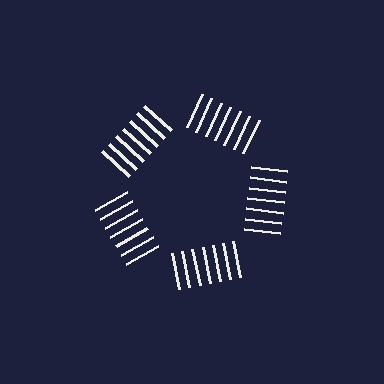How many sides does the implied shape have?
5 sides — the line-ends trace a pentagon.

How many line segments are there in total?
35 — 7 along each of the 5 edges.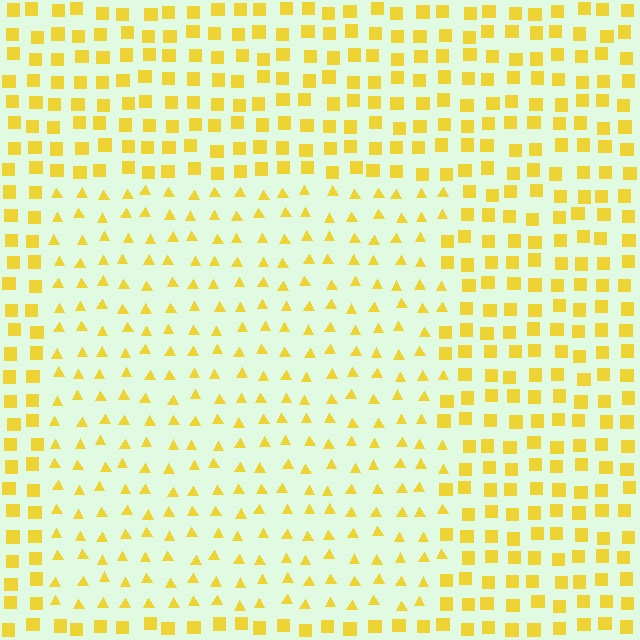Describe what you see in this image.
The image is filled with small yellow elements arranged in a uniform grid. A rectangle-shaped region contains triangles, while the surrounding area contains squares. The boundary is defined purely by the change in element shape.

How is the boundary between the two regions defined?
The boundary is defined by a change in element shape: triangles inside vs. squares outside. All elements share the same color and spacing.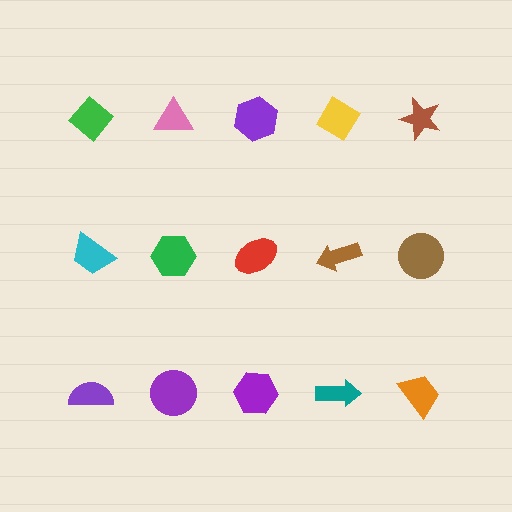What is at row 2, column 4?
A brown arrow.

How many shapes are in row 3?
5 shapes.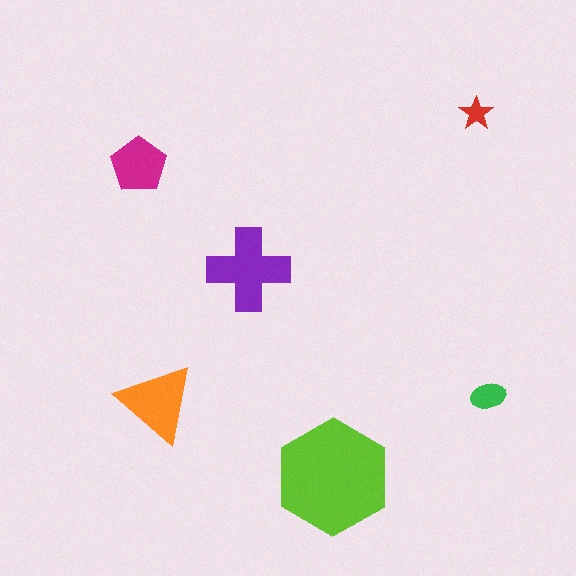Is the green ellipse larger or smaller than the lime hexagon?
Smaller.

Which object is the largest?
The lime hexagon.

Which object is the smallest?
The red star.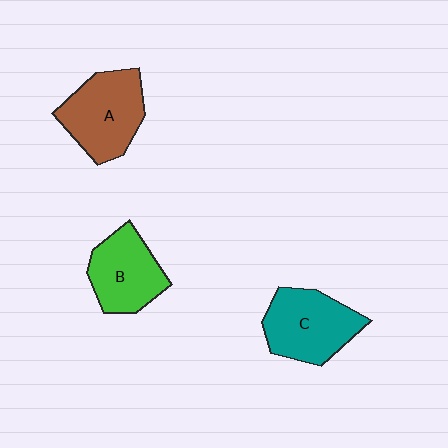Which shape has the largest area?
Shape A (brown).